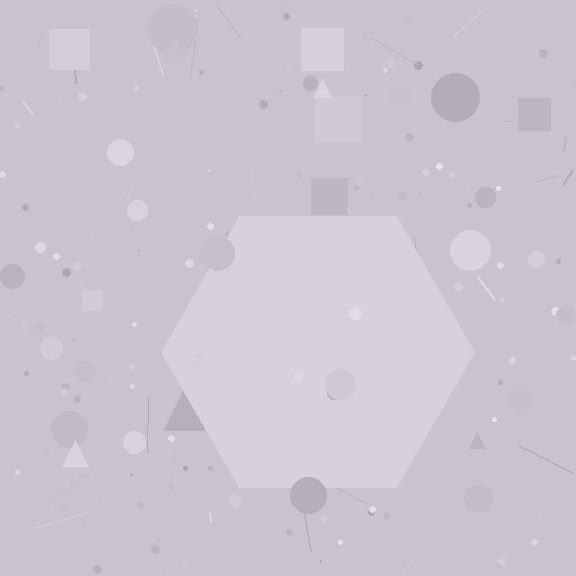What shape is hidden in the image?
A hexagon is hidden in the image.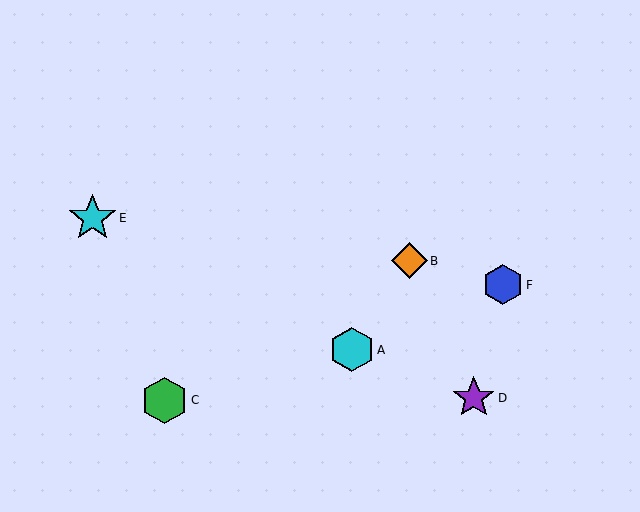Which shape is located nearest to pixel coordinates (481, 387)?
The purple star (labeled D) at (474, 398) is nearest to that location.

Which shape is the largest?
The cyan star (labeled E) is the largest.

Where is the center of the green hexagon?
The center of the green hexagon is at (164, 400).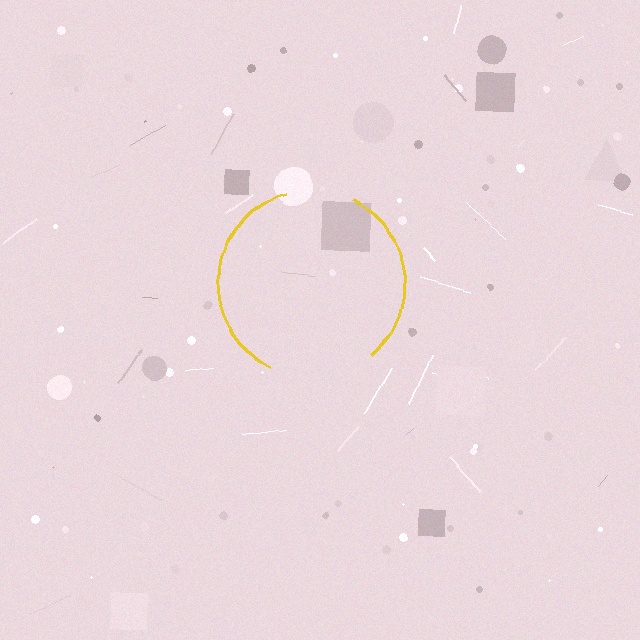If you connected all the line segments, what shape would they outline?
They would outline a circle.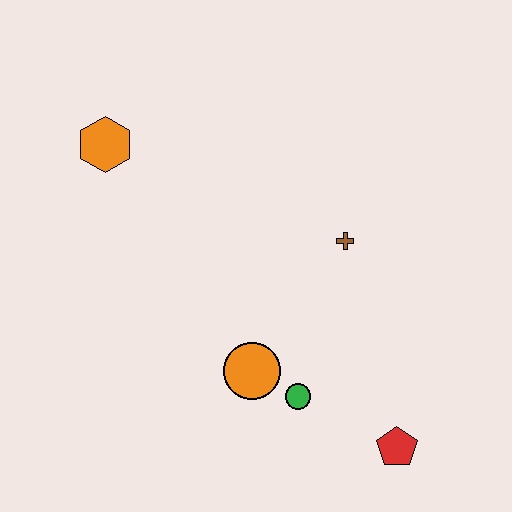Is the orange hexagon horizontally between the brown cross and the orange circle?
No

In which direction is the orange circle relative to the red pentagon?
The orange circle is to the left of the red pentagon.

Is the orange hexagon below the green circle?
No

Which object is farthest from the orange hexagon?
The red pentagon is farthest from the orange hexagon.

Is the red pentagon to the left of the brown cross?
No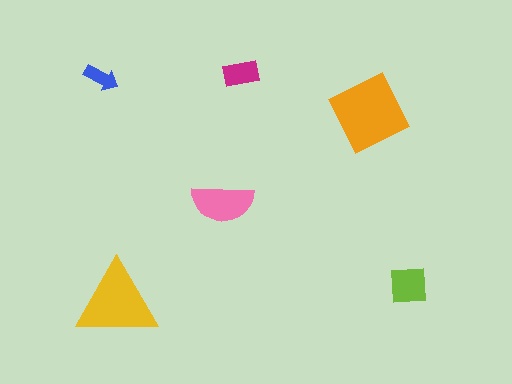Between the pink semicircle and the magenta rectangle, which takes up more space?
The pink semicircle.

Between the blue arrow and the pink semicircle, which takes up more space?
The pink semicircle.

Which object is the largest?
The orange diamond.